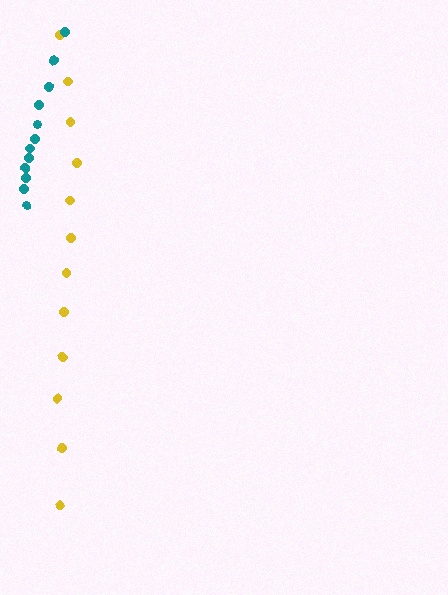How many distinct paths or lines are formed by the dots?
There are 2 distinct paths.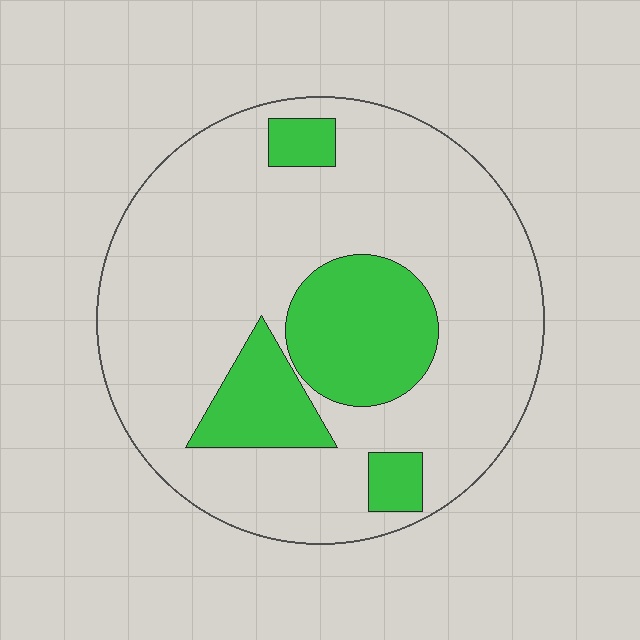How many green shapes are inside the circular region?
4.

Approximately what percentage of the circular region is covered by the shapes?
Approximately 20%.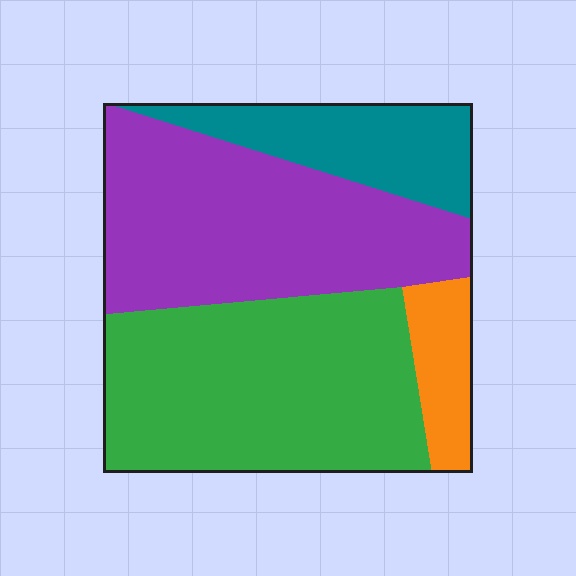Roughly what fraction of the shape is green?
Green takes up about two fifths (2/5) of the shape.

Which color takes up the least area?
Orange, at roughly 10%.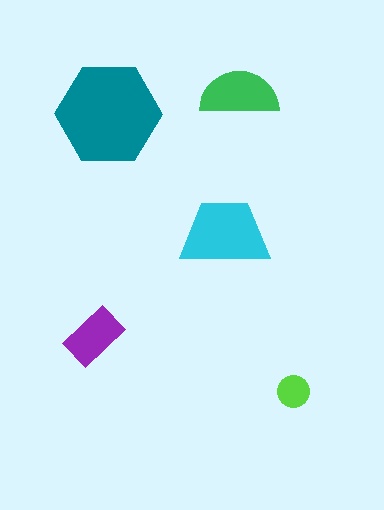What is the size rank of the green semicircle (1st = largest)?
3rd.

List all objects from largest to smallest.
The teal hexagon, the cyan trapezoid, the green semicircle, the purple rectangle, the lime circle.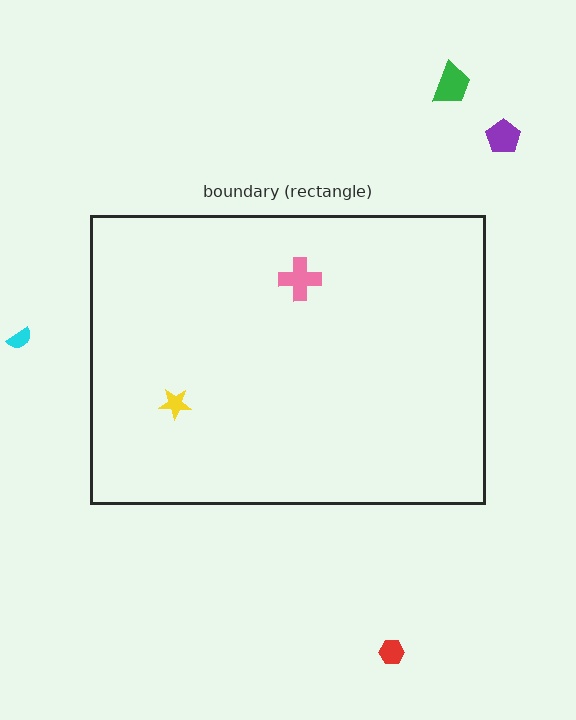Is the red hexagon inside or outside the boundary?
Outside.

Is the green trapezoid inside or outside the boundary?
Outside.